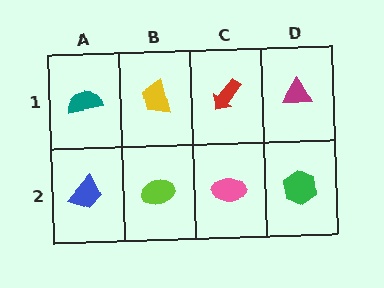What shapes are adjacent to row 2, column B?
A yellow trapezoid (row 1, column B), a blue trapezoid (row 2, column A), a pink ellipse (row 2, column C).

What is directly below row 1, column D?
A green hexagon.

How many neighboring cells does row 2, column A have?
2.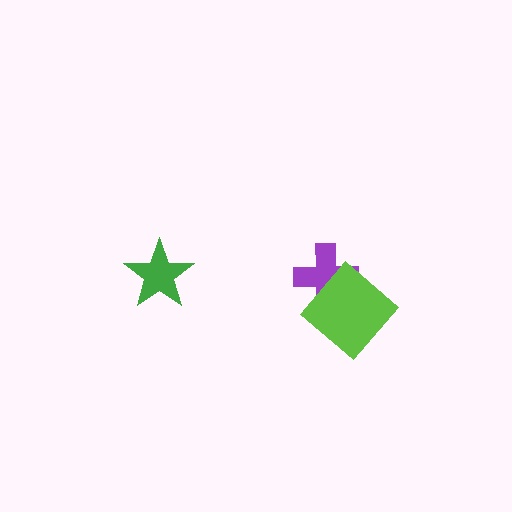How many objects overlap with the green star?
0 objects overlap with the green star.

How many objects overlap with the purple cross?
1 object overlaps with the purple cross.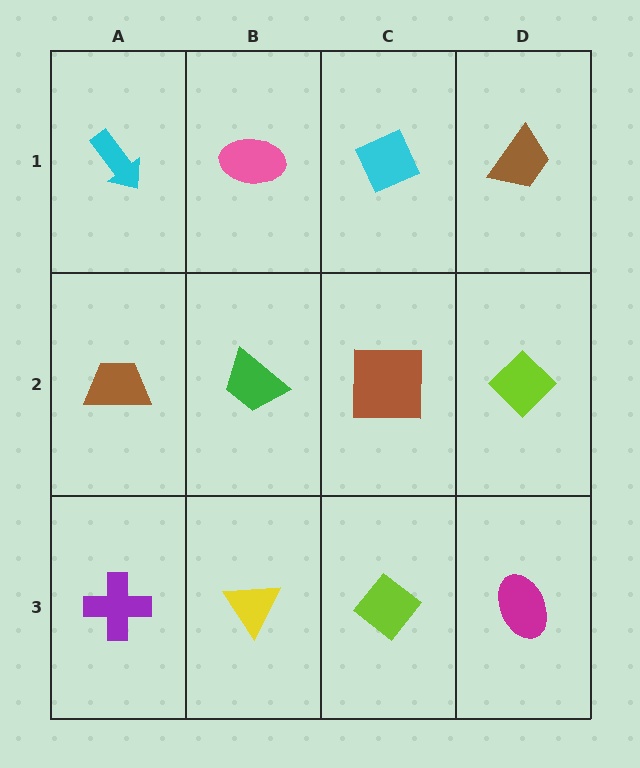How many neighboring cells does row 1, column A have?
2.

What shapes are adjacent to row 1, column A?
A brown trapezoid (row 2, column A), a pink ellipse (row 1, column B).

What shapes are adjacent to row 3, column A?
A brown trapezoid (row 2, column A), a yellow triangle (row 3, column B).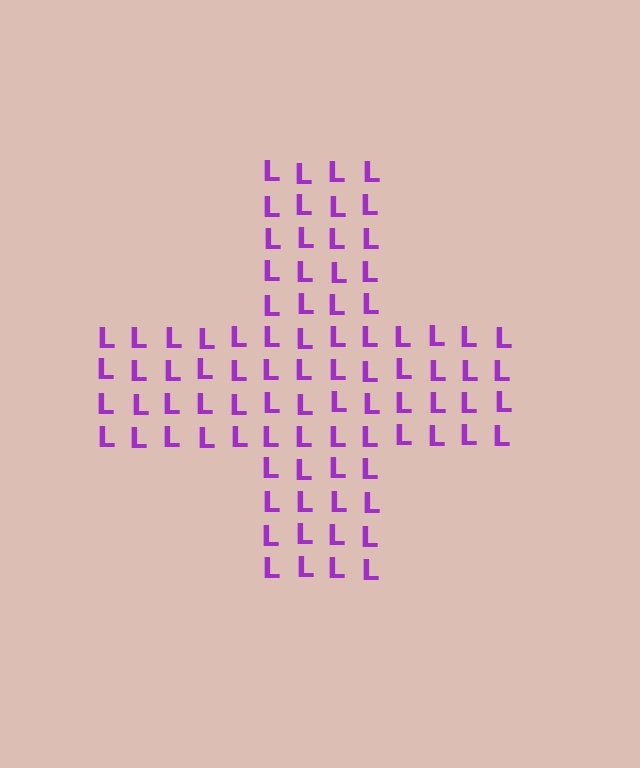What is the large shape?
The large shape is a cross.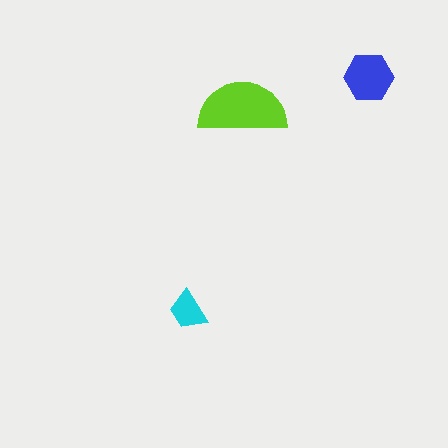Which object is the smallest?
The cyan trapezoid.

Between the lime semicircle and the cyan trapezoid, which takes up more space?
The lime semicircle.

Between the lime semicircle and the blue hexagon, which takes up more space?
The lime semicircle.